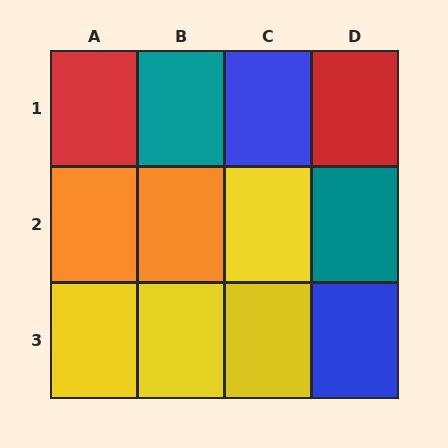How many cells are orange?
2 cells are orange.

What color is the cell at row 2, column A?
Orange.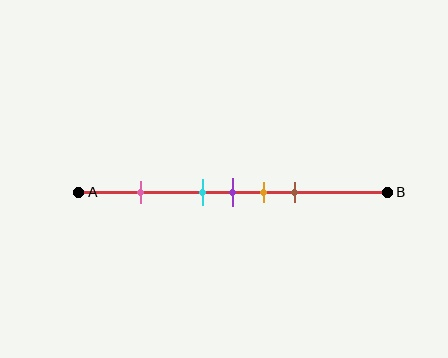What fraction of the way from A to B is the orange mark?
The orange mark is approximately 60% (0.6) of the way from A to B.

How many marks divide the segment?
There are 5 marks dividing the segment.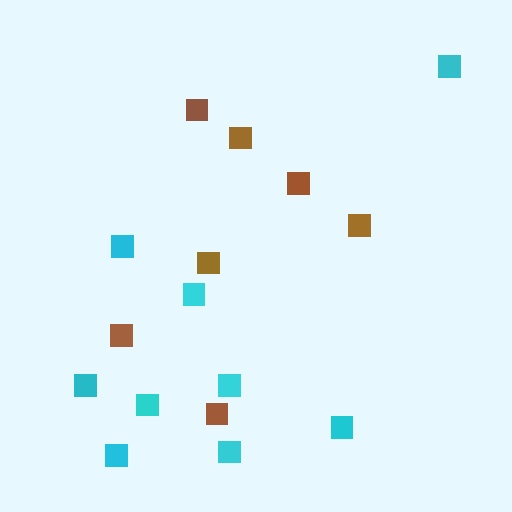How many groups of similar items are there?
There are 2 groups: one group of brown squares (7) and one group of cyan squares (9).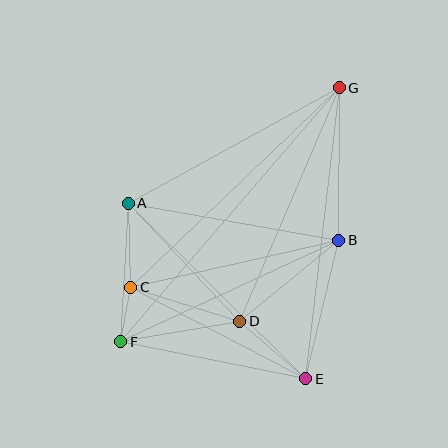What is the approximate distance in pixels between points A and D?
The distance between A and D is approximately 163 pixels.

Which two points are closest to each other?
Points C and F are closest to each other.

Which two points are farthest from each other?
Points F and G are farthest from each other.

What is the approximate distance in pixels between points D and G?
The distance between D and G is approximately 254 pixels.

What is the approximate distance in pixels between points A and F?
The distance between A and F is approximately 139 pixels.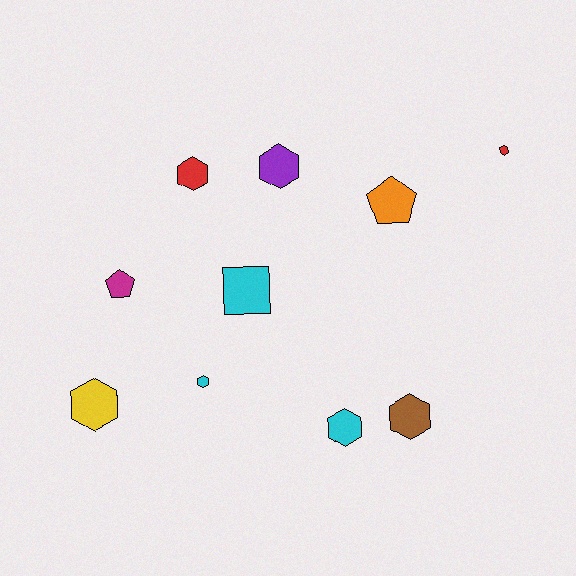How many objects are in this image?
There are 10 objects.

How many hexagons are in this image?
There are 7 hexagons.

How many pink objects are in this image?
There are no pink objects.